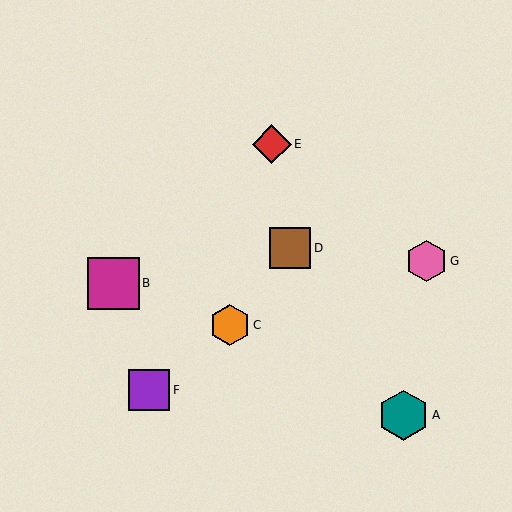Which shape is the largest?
The magenta square (labeled B) is the largest.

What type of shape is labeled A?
Shape A is a teal hexagon.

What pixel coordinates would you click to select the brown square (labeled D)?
Click at (290, 248) to select the brown square D.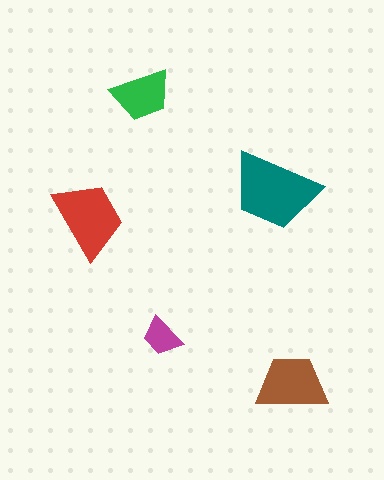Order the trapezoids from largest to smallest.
the teal one, the red one, the brown one, the green one, the magenta one.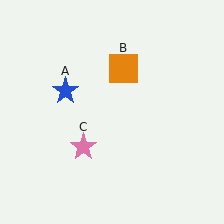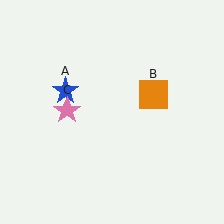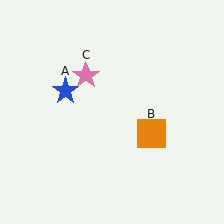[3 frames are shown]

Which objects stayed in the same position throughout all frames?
Blue star (object A) remained stationary.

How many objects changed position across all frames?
2 objects changed position: orange square (object B), pink star (object C).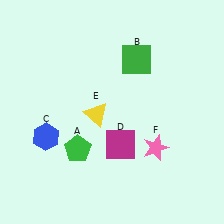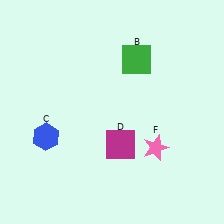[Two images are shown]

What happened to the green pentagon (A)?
The green pentagon (A) was removed in Image 2. It was in the bottom-left area of Image 1.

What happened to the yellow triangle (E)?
The yellow triangle (E) was removed in Image 2. It was in the bottom-left area of Image 1.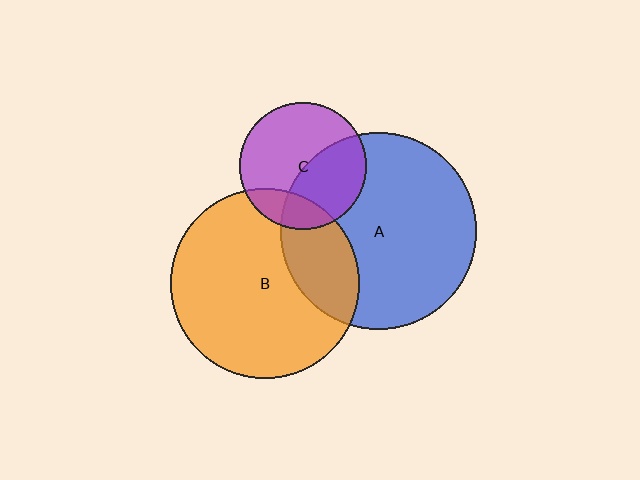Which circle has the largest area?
Circle A (blue).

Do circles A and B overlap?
Yes.